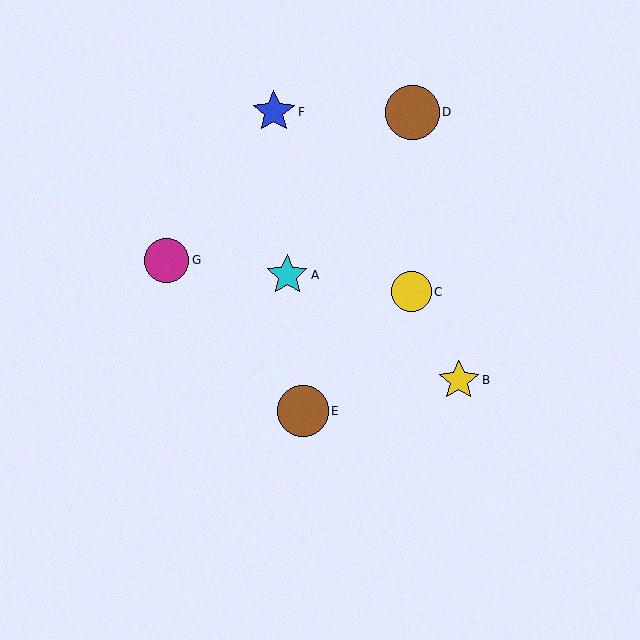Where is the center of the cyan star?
The center of the cyan star is at (287, 275).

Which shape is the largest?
The brown circle (labeled D) is the largest.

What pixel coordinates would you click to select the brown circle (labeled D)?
Click at (412, 112) to select the brown circle D.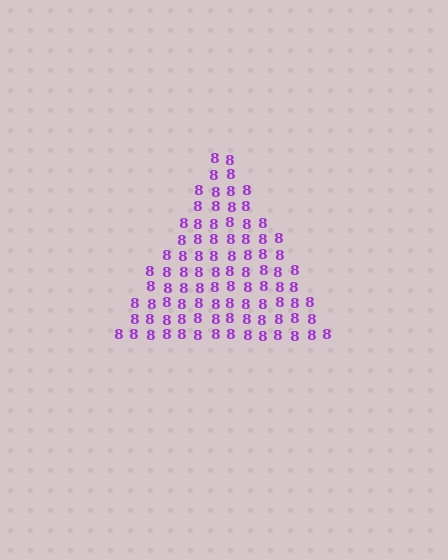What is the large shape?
The large shape is a triangle.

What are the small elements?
The small elements are digit 8's.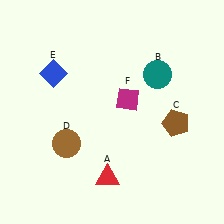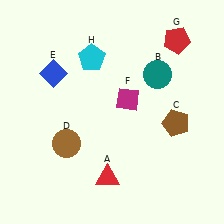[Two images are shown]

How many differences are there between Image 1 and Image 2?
There are 2 differences between the two images.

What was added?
A red pentagon (G), a cyan pentagon (H) were added in Image 2.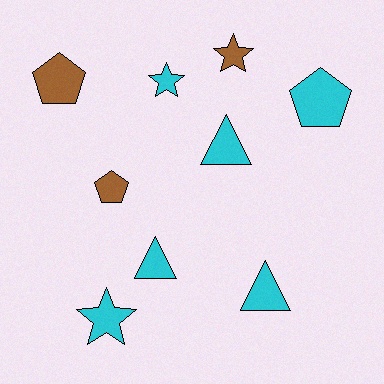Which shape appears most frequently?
Triangle, with 3 objects.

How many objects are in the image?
There are 9 objects.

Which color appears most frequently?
Cyan, with 6 objects.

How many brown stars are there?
There is 1 brown star.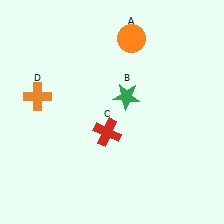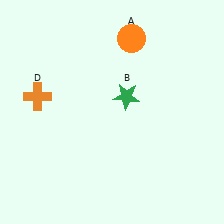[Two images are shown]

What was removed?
The red cross (C) was removed in Image 2.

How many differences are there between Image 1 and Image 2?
There is 1 difference between the two images.